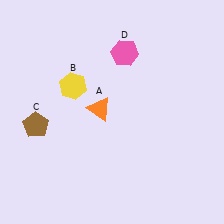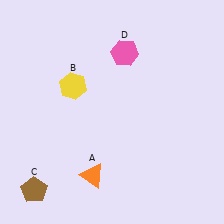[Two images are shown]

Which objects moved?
The objects that moved are: the orange triangle (A), the brown pentagon (C).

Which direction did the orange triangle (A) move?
The orange triangle (A) moved down.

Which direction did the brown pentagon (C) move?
The brown pentagon (C) moved down.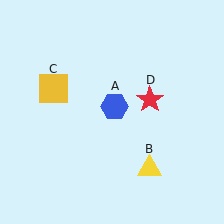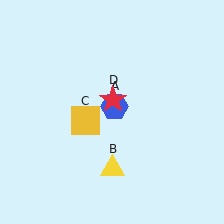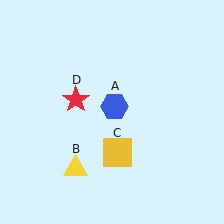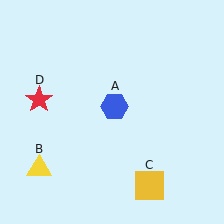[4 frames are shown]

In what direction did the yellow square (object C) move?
The yellow square (object C) moved down and to the right.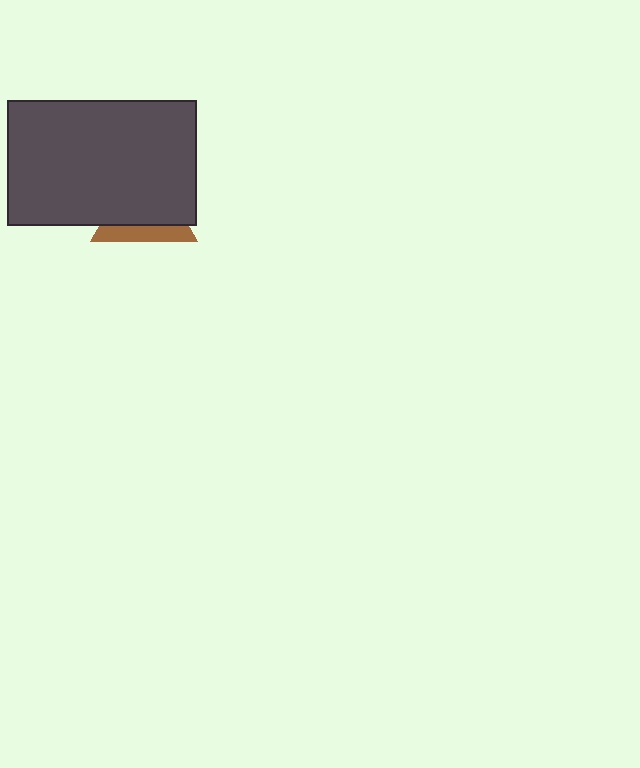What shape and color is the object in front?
The object in front is a dark gray rectangle.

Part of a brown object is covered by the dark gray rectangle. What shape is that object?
It is a triangle.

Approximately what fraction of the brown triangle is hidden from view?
Roughly 69% of the brown triangle is hidden behind the dark gray rectangle.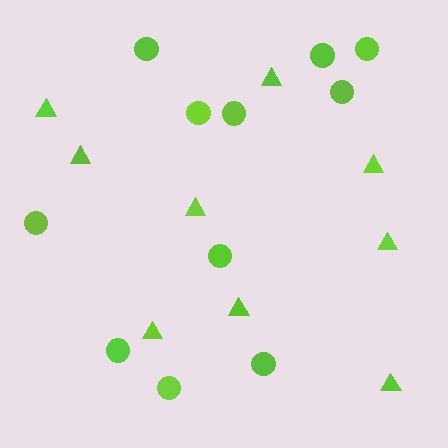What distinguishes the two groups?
There are 2 groups: one group of triangles (9) and one group of circles (11).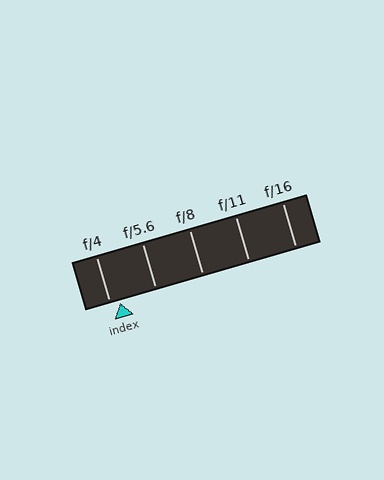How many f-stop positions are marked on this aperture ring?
There are 5 f-stop positions marked.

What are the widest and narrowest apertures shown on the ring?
The widest aperture shown is f/4 and the narrowest is f/16.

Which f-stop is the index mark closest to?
The index mark is closest to f/4.